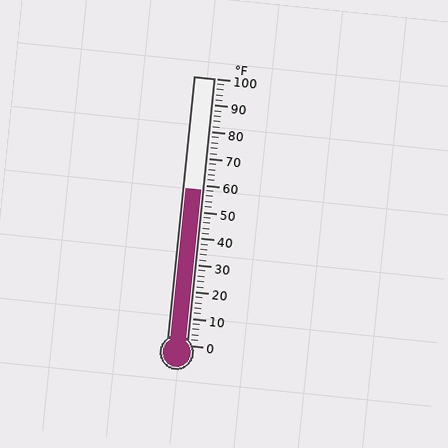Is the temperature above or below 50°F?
The temperature is above 50°F.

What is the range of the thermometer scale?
The thermometer scale ranges from 0°F to 100°F.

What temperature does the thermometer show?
The thermometer shows approximately 58°F.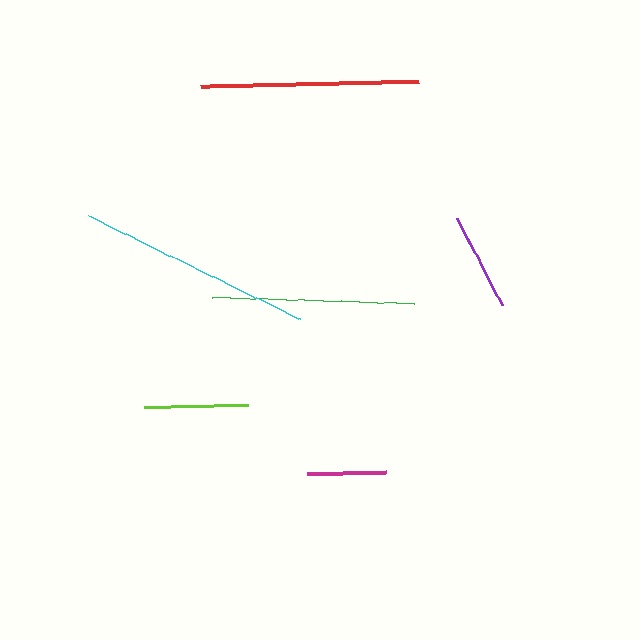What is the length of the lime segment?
The lime segment is approximately 104 pixels long.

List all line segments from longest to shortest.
From longest to shortest: cyan, red, green, lime, purple, magenta.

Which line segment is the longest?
The cyan line is the longest at approximately 235 pixels.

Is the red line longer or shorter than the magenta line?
The red line is longer than the magenta line.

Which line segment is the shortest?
The magenta line is the shortest at approximately 79 pixels.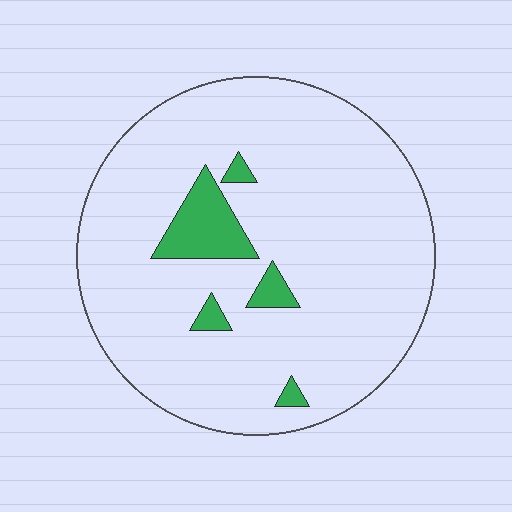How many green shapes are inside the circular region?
5.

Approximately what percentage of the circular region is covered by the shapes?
Approximately 10%.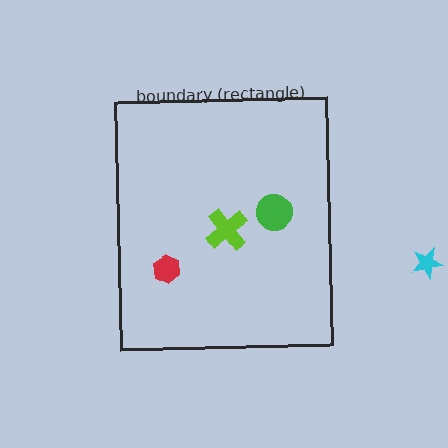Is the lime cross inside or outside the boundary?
Inside.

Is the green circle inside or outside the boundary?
Inside.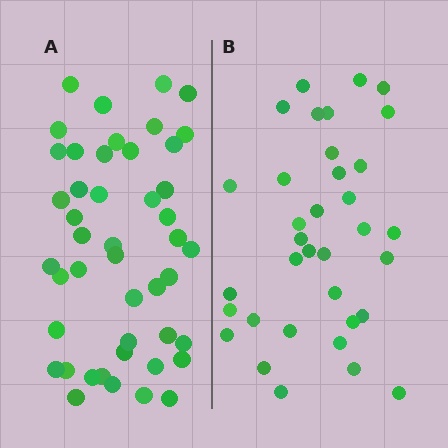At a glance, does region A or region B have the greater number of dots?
Region A (the left region) has more dots.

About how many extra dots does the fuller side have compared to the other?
Region A has roughly 12 or so more dots than region B.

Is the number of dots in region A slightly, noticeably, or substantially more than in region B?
Region A has noticeably more, but not dramatically so. The ratio is roughly 1.3 to 1.